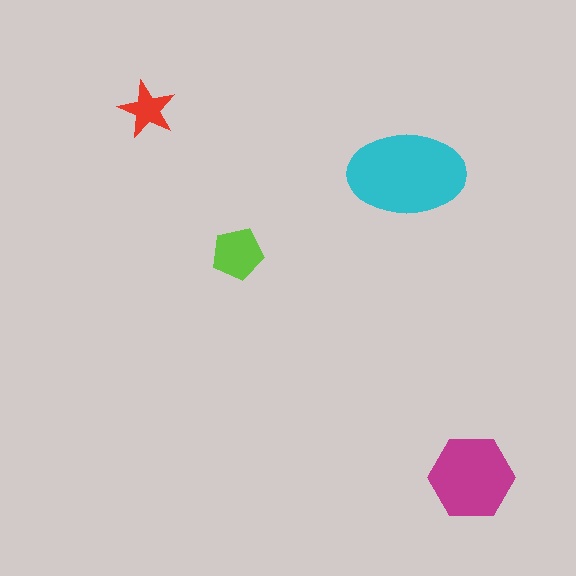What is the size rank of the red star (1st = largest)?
4th.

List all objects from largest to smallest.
The cyan ellipse, the magenta hexagon, the lime pentagon, the red star.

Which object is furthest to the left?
The red star is leftmost.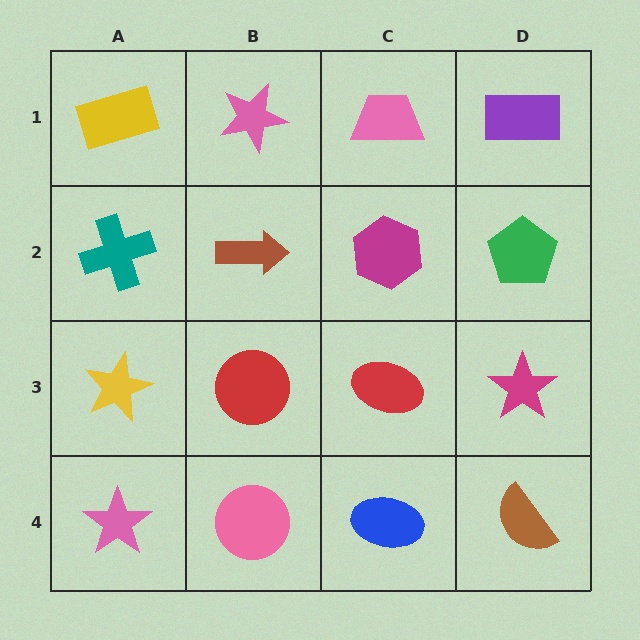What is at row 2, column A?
A teal cross.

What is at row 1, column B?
A pink star.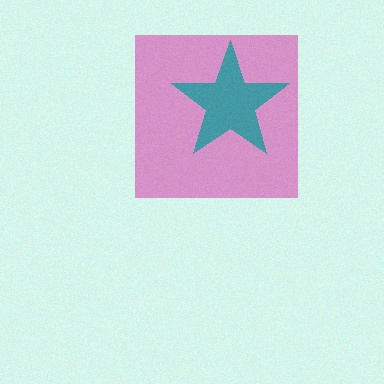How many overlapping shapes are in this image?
There are 2 overlapping shapes in the image.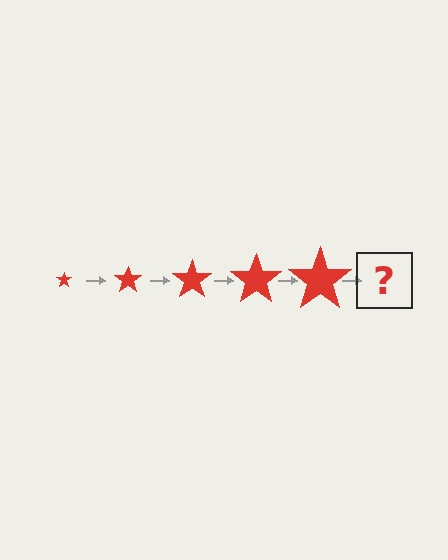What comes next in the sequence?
The next element should be a red star, larger than the previous one.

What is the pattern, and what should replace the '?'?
The pattern is that the star gets progressively larger each step. The '?' should be a red star, larger than the previous one.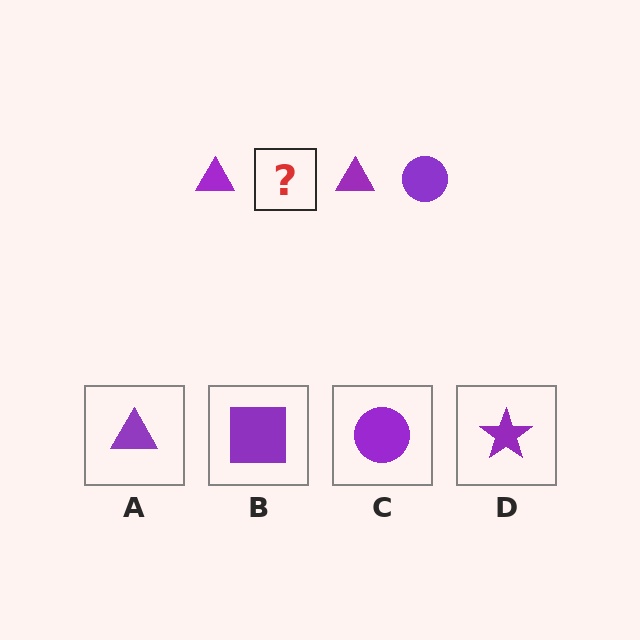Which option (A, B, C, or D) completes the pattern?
C.